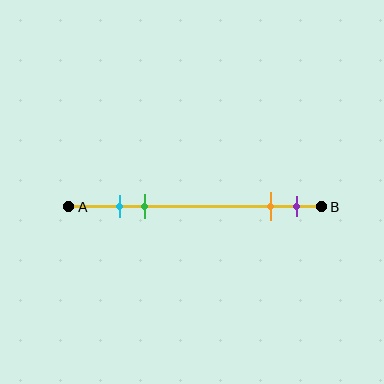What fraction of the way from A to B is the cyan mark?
The cyan mark is approximately 20% (0.2) of the way from A to B.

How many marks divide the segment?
There are 4 marks dividing the segment.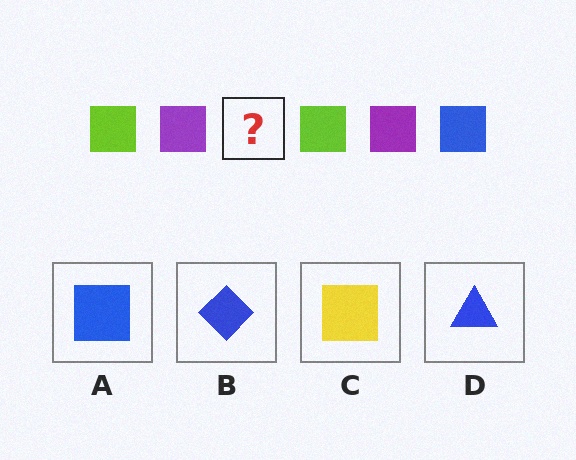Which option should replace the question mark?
Option A.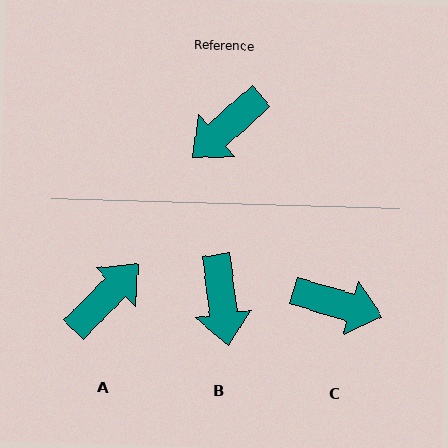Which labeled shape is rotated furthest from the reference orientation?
A, about 176 degrees away.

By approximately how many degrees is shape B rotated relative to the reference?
Approximately 56 degrees counter-clockwise.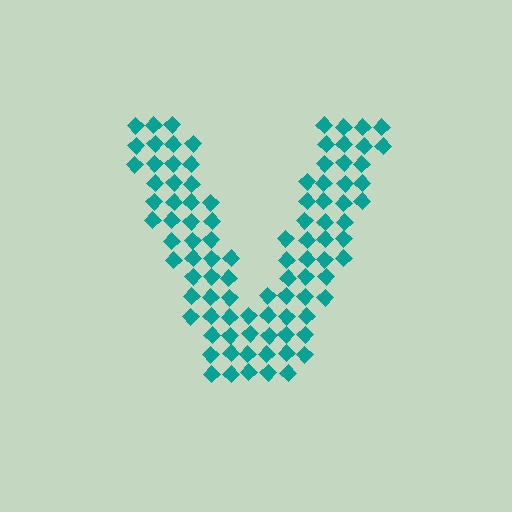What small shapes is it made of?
It is made of small diamonds.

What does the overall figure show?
The overall figure shows the letter V.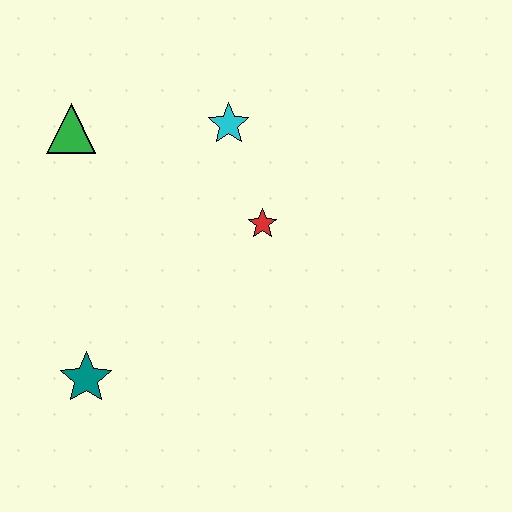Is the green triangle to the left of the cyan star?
Yes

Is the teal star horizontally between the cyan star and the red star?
No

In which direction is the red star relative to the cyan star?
The red star is below the cyan star.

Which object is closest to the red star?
The cyan star is closest to the red star.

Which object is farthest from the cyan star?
The teal star is farthest from the cyan star.